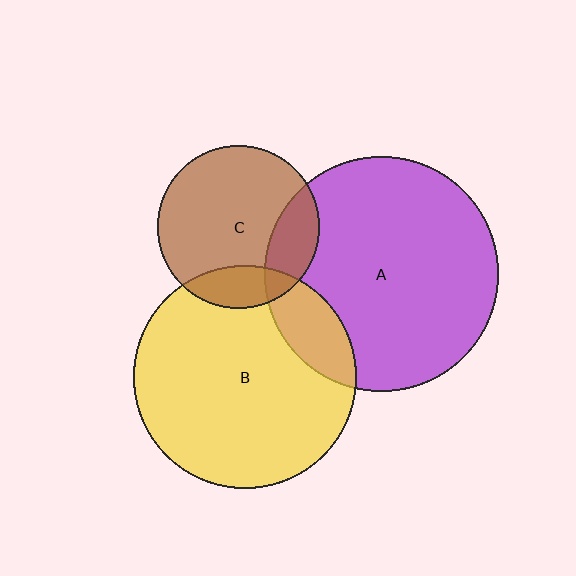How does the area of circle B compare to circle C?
Approximately 1.9 times.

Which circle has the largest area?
Circle A (purple).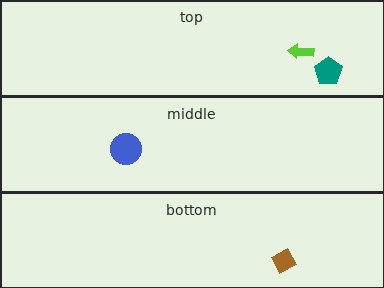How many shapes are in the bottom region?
1.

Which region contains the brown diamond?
The bottom region.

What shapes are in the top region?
The teal pentagon, the lime arrow.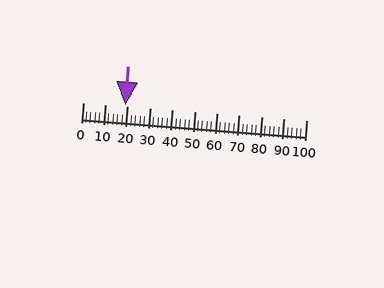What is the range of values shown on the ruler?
The ruler shows values from 0 to 100.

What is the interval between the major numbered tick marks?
The major tick marks are spaced 10 units apart.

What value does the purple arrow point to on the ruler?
The purple arrow points to approximately 19.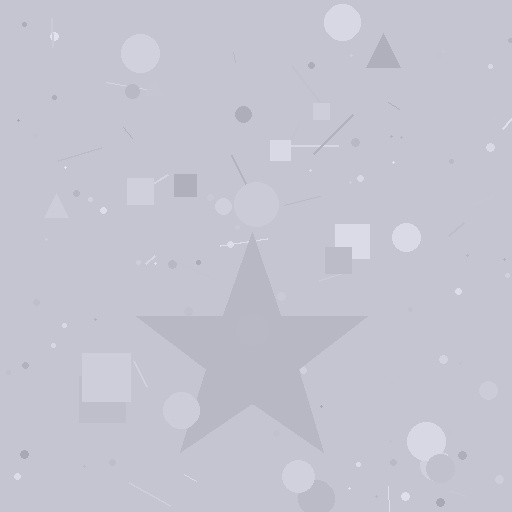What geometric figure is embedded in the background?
A star is embedded in the background.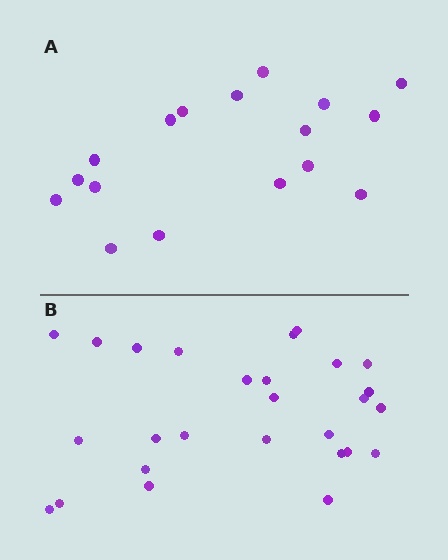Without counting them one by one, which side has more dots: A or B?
Region B (the bottom region) has more dots.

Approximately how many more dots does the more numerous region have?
Region B has roughly 10 or so more dots than region A.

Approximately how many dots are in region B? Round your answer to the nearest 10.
About 30 dots. (The exact count is 27, which rounds to 30.)